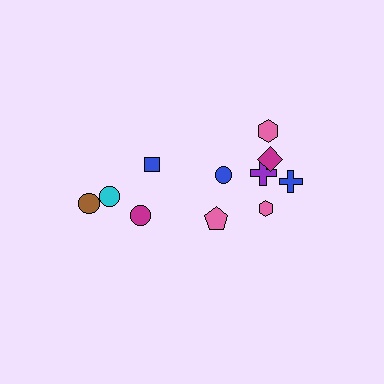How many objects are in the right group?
There are 7 objects.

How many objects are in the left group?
There are 4 objects.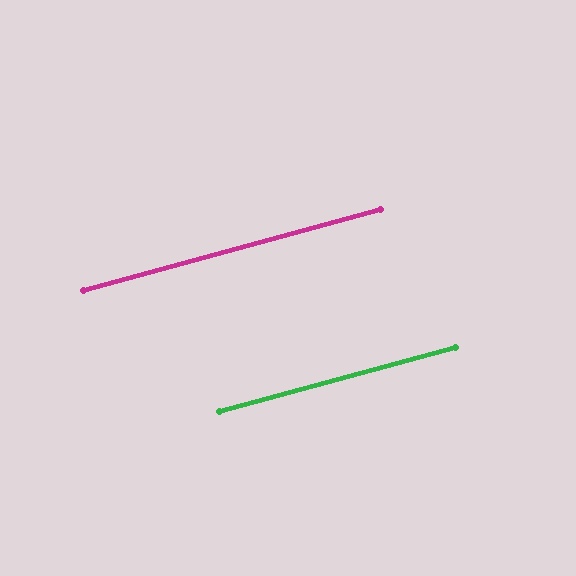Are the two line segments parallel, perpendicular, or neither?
Parallel — their directions differ by only 0.1°.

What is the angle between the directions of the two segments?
Approximately 0 degrees.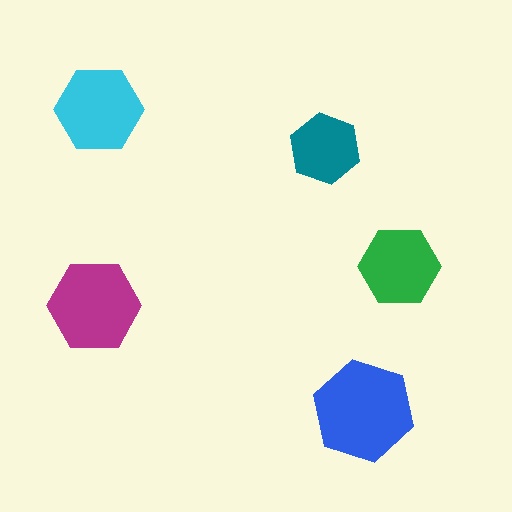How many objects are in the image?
There are 5 objects in the image.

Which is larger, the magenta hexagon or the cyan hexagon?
The magenta one.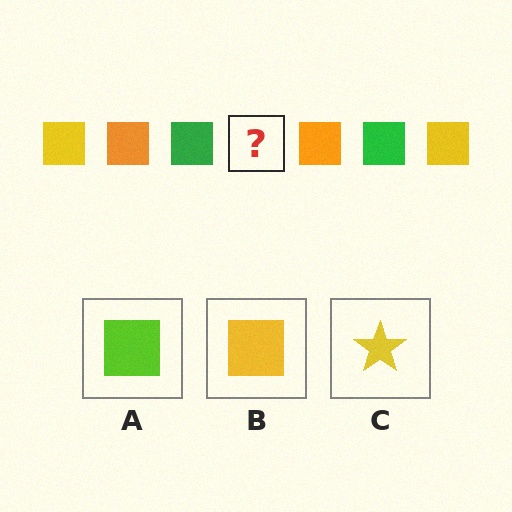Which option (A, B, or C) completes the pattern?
B.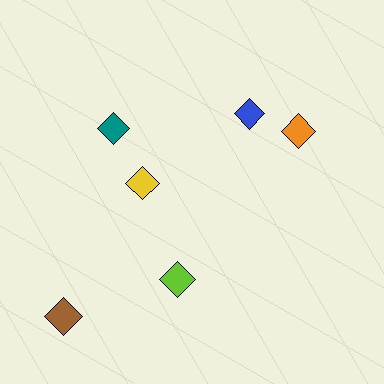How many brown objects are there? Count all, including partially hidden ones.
There is 1 brown object.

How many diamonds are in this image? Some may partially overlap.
There are 6 diamonds.